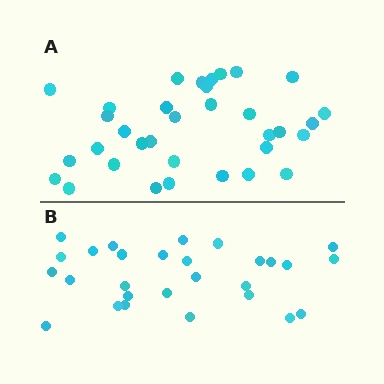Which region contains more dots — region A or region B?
Region A (the top region) has more dots.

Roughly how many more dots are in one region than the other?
Region A has about 6 more dots than region B.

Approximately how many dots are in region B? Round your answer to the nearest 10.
About 30 dots. (The exact count is 28, which rounds to 30.)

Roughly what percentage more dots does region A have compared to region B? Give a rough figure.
About 20% more.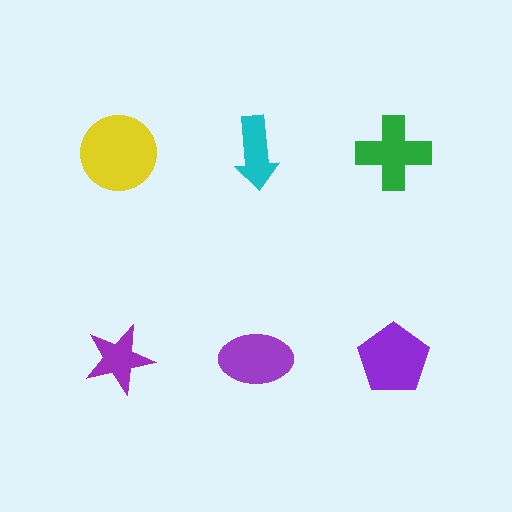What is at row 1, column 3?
A green cross.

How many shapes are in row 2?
3 shapes.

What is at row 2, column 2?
A purple ellipse.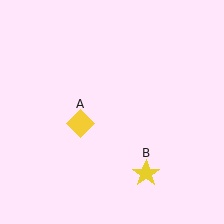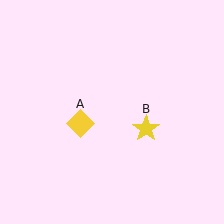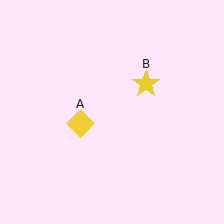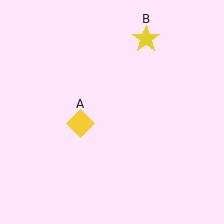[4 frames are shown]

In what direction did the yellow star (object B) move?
The yellow star (object B) moved up.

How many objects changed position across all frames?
1 object changed position: yellow star (object B).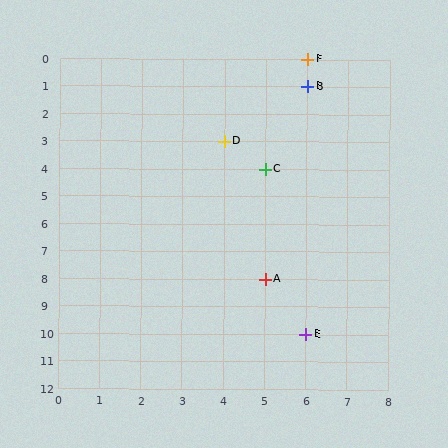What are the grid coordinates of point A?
Point A is at grid coordinates (5, 8).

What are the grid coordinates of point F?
Point F is at grid coordinates (6, 0).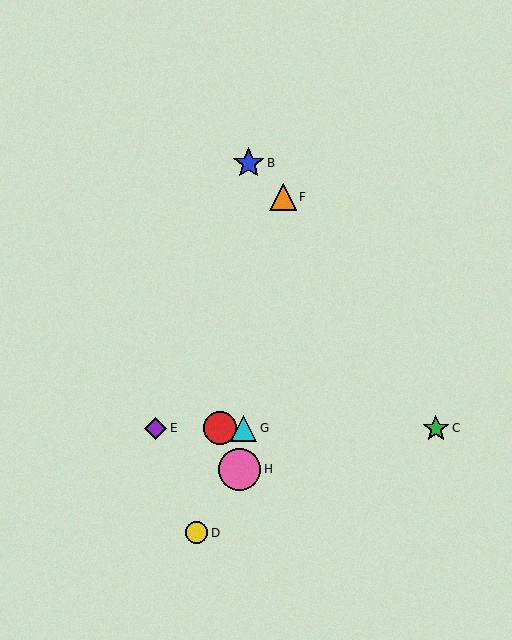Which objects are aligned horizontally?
Objects A, C, E, G are aligned horizontally.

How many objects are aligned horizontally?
4 objects (A, C, E, G) are aligned horizontally.